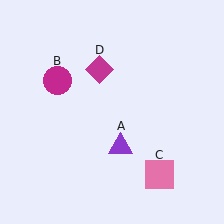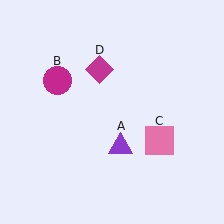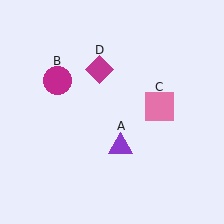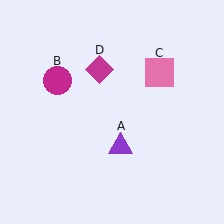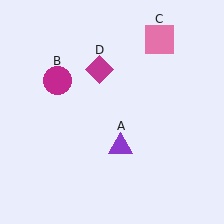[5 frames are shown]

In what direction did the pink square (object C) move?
The pink square (object C) moved up.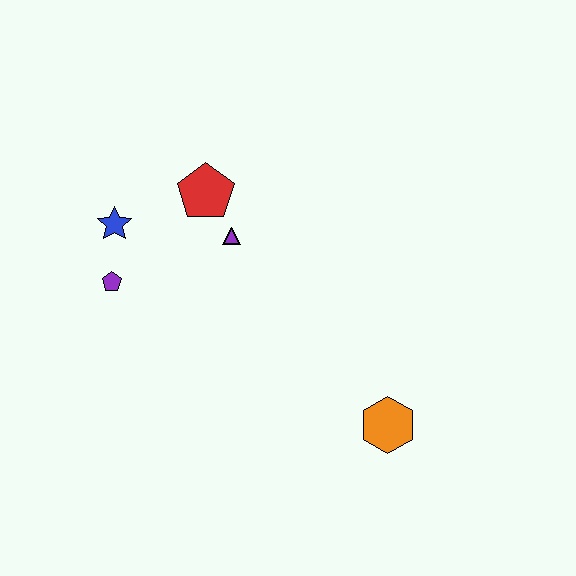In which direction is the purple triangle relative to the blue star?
The purple triangle is to the right of the blue star.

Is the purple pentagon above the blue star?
No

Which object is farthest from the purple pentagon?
The orange hexagon is farthest from the purple pentagon.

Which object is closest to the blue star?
The purple pentagon is closest to the blue star.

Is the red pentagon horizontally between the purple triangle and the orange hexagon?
No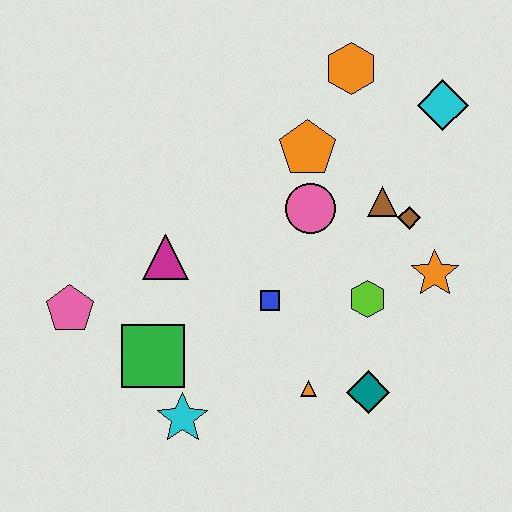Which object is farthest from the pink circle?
The pink pentagon is farthest from the pink circle.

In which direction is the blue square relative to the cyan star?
The blue square is above the cyan star.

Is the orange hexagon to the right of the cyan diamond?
No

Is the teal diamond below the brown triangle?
Yes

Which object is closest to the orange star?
The brown diamond is closest to the orange star.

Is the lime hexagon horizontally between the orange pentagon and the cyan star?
No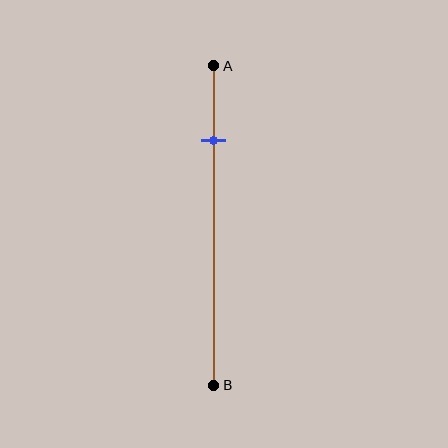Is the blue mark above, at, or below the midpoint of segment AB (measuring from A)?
The blue mark is above the midpoint of segment AB.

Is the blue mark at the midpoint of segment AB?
No, the mark is at about 25% from A, not at the 50% midpoint.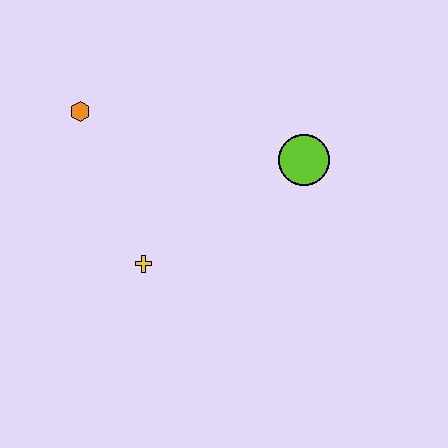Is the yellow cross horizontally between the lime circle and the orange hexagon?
Yes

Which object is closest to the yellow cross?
The orange hexagon is closest to the yellow cross.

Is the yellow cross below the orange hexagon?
Yes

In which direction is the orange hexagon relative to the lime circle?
The orange hexagon is to the left of the lime circle.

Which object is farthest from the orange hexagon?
The lime circle is farthest from the orange hexagon.